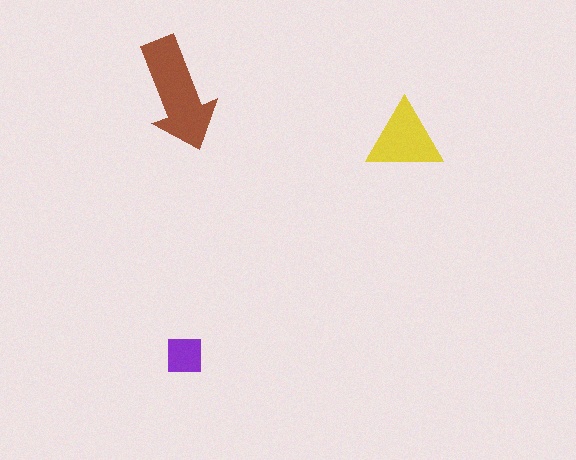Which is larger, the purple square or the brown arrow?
The brown arrow.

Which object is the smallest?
The purple square.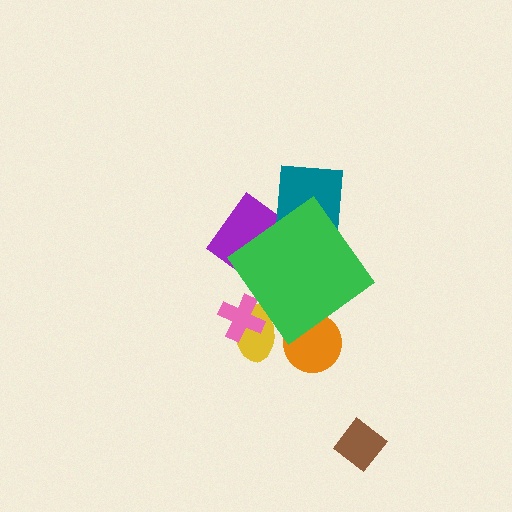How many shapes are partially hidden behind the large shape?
5 shapes are partially hidden.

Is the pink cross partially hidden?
Yes, the pink cross is partially hidden behind the green diamond.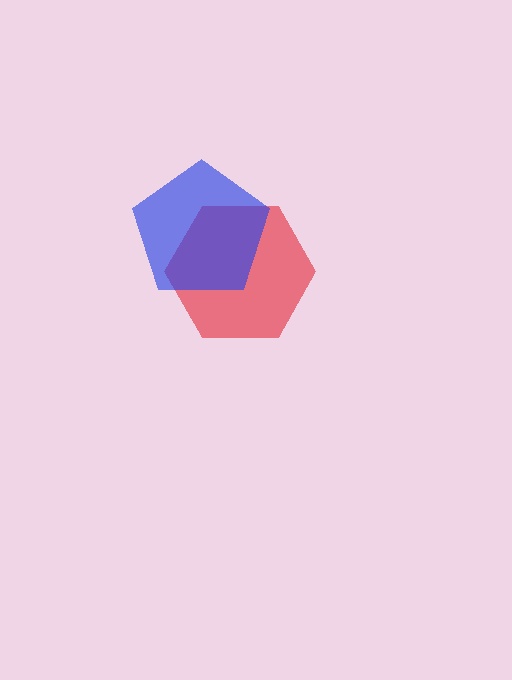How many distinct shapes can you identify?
There are 2 distinct shapes: a red hexagon, a blue pentagon.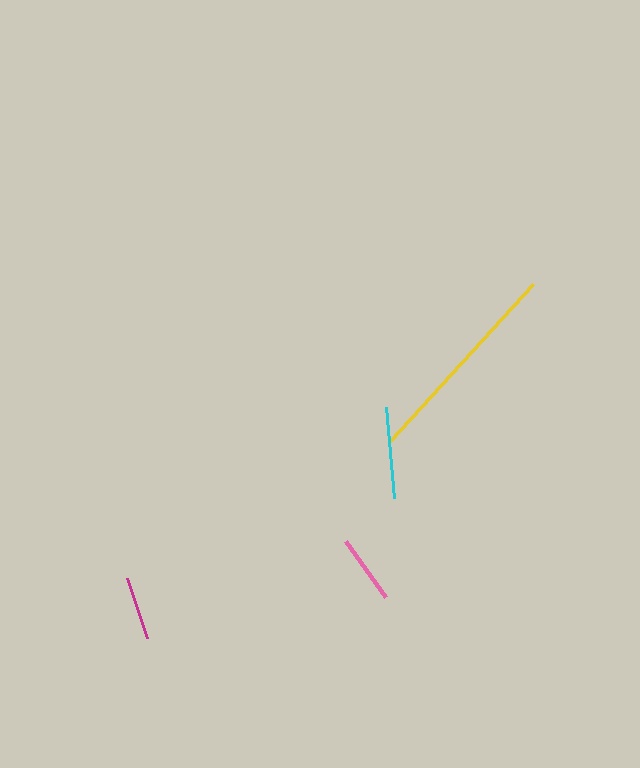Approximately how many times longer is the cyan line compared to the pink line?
The cyan line is approximately 1.3 times the length of the pink line.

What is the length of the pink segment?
The pink segment is approximately 68 pixels long.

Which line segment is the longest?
The yellow line is the longest at approximately 213 pixels.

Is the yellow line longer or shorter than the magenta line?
The yellow line is longer than the magenta line.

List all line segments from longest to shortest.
From longest to shortest: yellow, cyan, pink, magenta.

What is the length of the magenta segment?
The magenta segment is approximately 64 pixels long.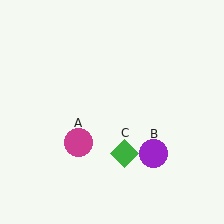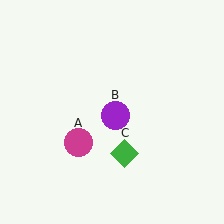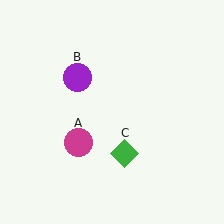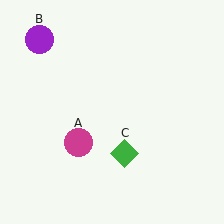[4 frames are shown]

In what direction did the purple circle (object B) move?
The purple circle (object B) moved up and to the left.